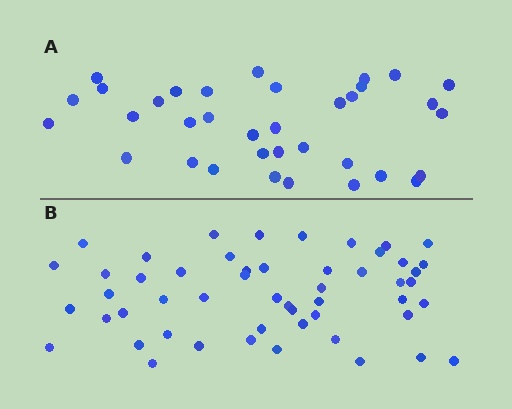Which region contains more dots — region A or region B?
Region B (the bottom region) has more dots.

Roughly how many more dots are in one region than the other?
Region B has approximately 15 more dots than region A.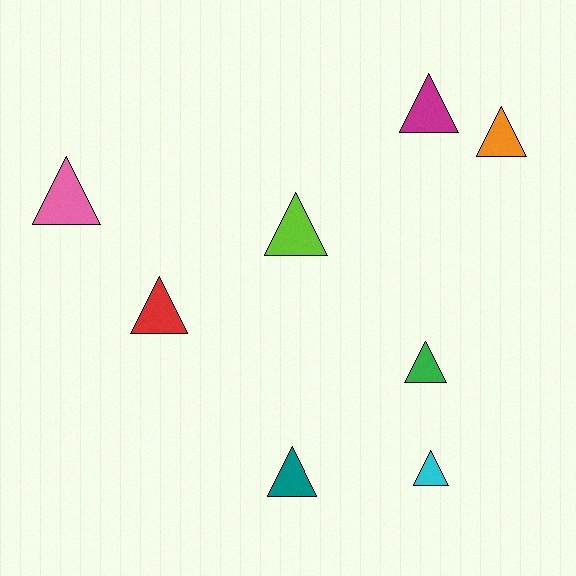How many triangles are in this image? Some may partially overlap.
There are 8 triangles.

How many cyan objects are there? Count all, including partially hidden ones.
There is 1 cyan object.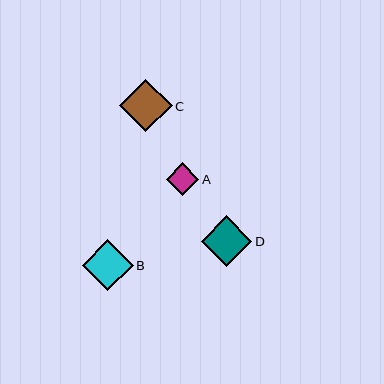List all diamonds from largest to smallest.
From largest to smallest: C, B, D, A.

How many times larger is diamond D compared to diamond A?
Diamond D is approximately 1.5 times the size of diamond A.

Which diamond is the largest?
Diamond C is the largest with a size of approximately 52 pixels.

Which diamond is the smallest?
Diamond A is the smallest with a size of approximately 33 pixels.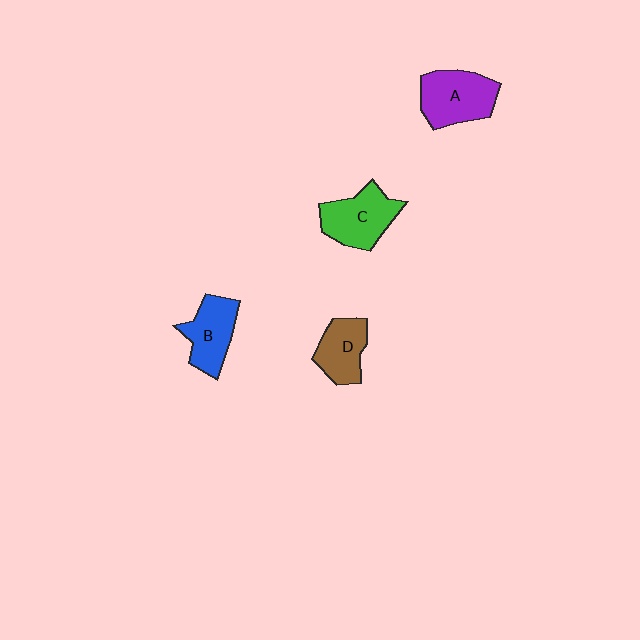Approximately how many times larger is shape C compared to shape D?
Approximately 1.3 times.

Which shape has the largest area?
Shape A (purple).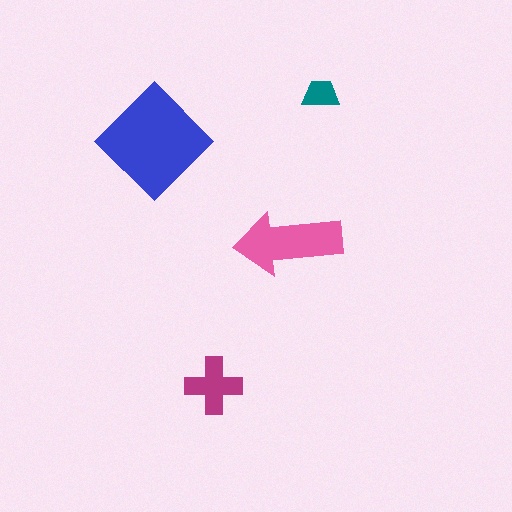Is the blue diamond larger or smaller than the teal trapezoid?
Larger.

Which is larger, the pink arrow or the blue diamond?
The blue diamond.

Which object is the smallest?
The teal trapezoid.